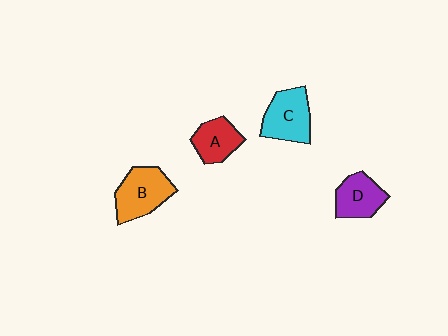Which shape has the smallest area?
Shape A (red).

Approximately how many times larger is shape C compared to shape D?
Approximately 1.2 times.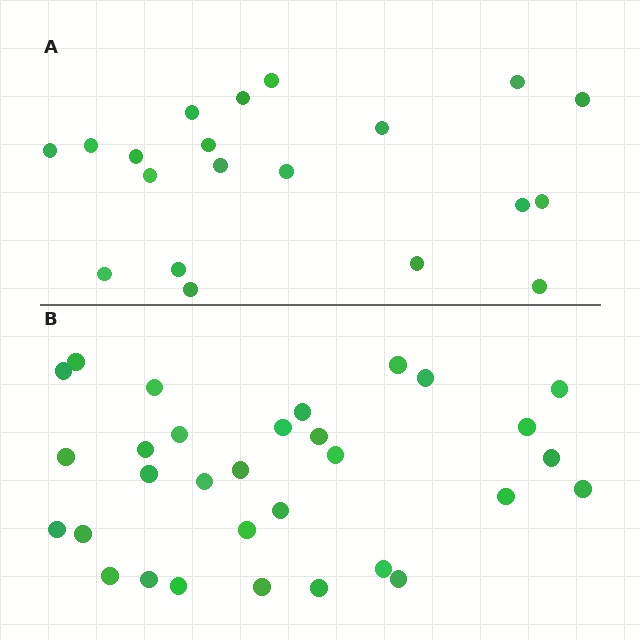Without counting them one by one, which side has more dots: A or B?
Region B (the bottom region) has more dots.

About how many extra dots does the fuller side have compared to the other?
Region B has roughly 12 or so more dots than region A.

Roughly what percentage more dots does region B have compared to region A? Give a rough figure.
About 55% more.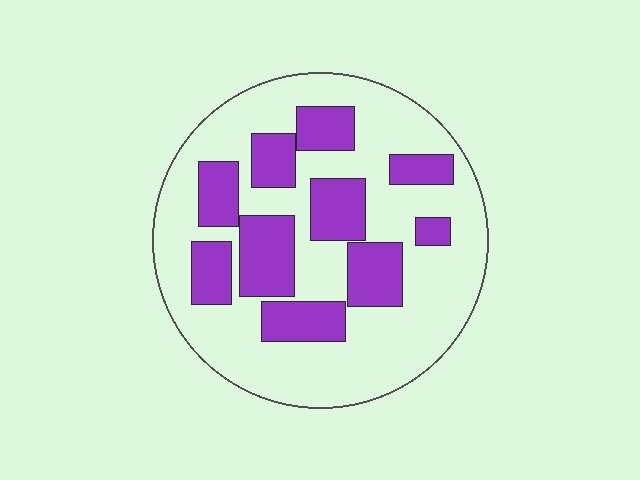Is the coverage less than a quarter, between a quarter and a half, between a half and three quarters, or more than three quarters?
Between a quarter and a half.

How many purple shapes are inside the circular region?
10.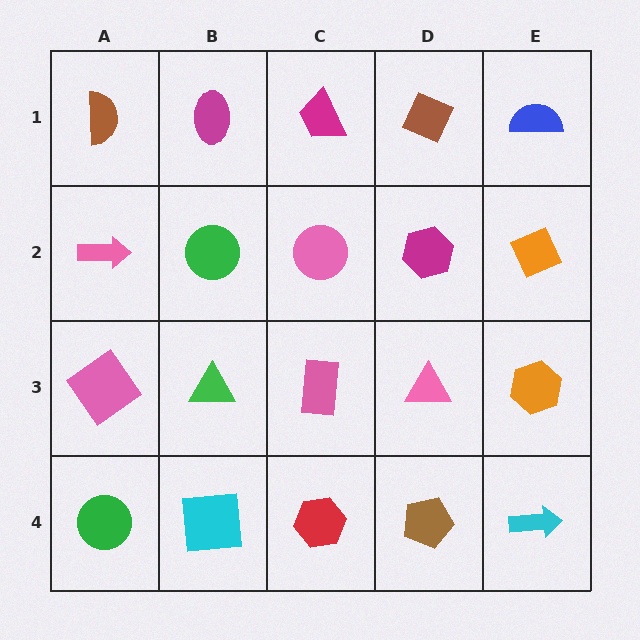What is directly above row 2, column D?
A brown diamond.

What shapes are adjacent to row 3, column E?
An orange diamond (row 2, column E), a cyan arrow (row 4, column E), a pink triangle (row 3, column D).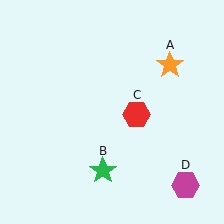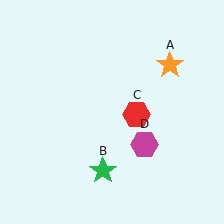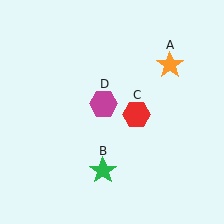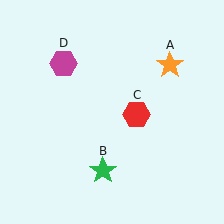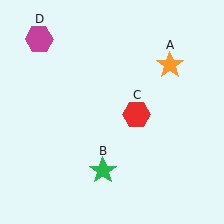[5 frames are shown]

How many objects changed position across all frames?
1 object changed position: magenta hexagon (object D).